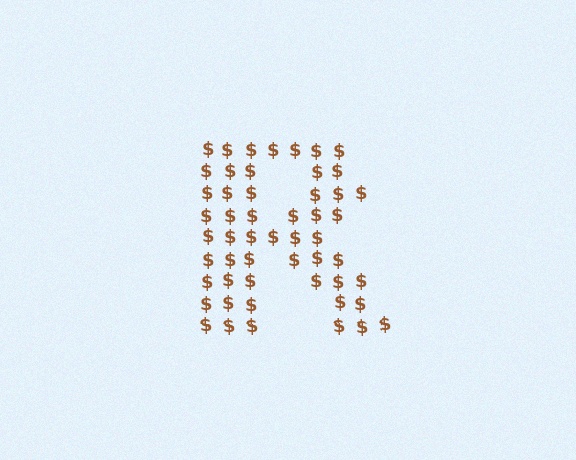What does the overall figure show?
The overall figure shows the letter R.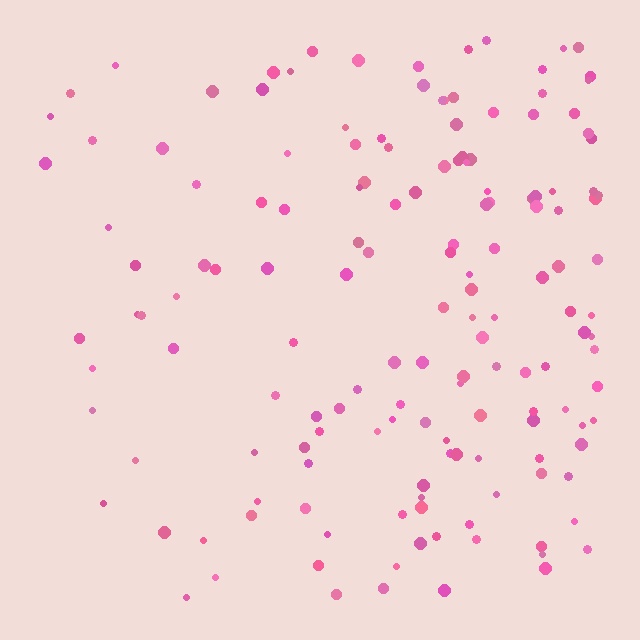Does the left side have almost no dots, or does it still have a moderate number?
Still a moderate number, just noticeably fewer than the right.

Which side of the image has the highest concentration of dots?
The right.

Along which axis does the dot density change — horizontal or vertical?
Horizontal.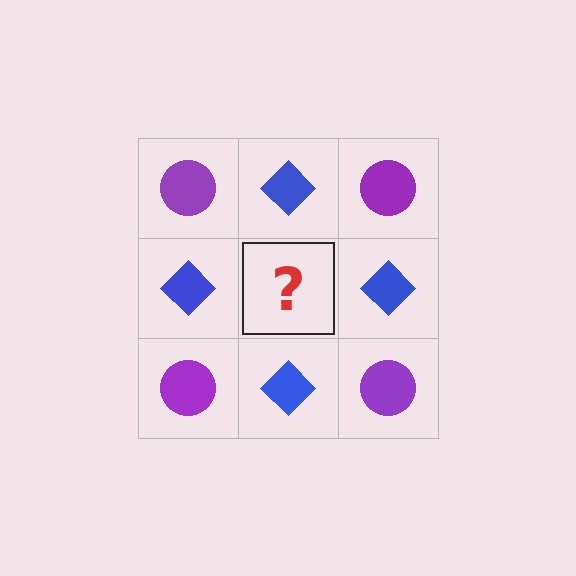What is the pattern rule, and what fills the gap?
The rule is that it alternates purple circle and blue diamond in a checkerboard pattern. The gap should be filled with a purple circle.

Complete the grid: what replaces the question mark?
The question mark should be replaced with a purple circle.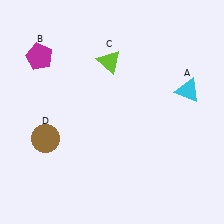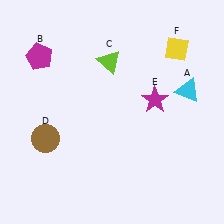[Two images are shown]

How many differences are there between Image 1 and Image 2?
There are 2 differences between the two images.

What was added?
A magenta star (E), a yellow diamond (F) were added in Image 2.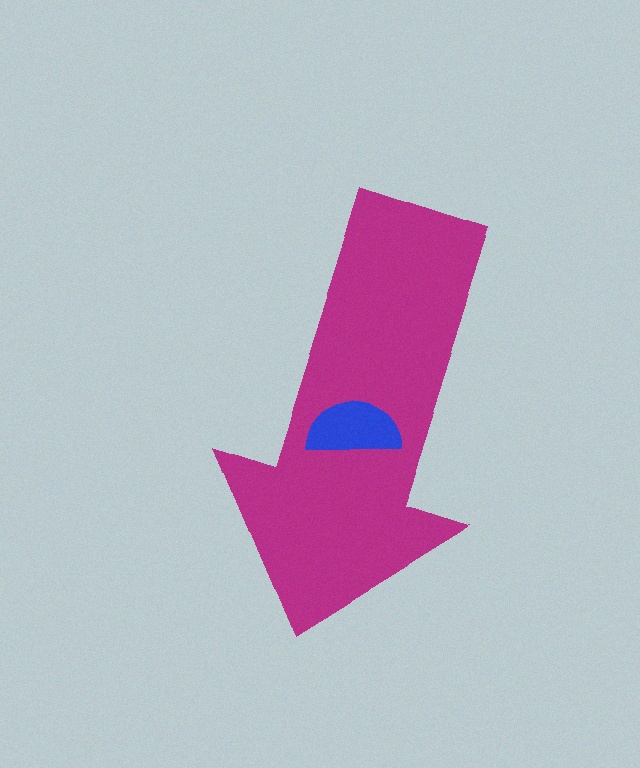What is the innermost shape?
The blue semicircle.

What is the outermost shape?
The magenta arrow.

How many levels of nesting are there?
2.